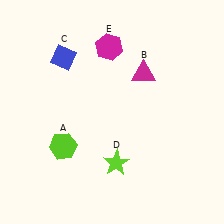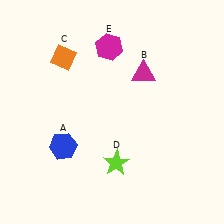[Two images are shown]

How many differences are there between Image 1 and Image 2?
There are 2 differences between the two images.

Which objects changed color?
A changed from lime to blue. C changed from blue to orange.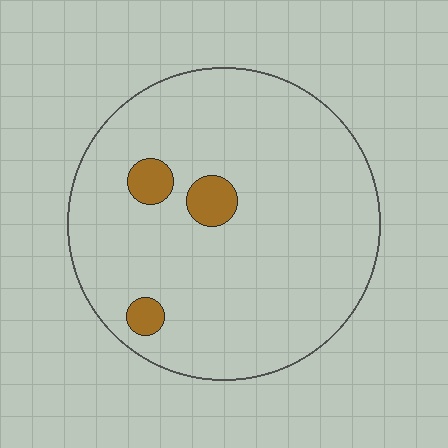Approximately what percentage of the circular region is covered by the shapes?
Approximately 5%.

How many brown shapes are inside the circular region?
3.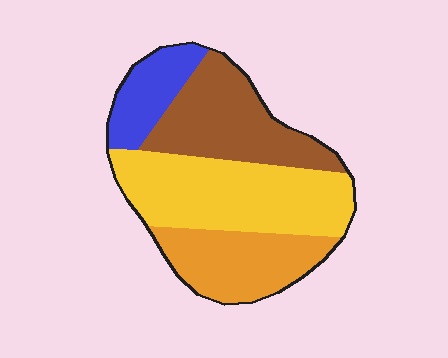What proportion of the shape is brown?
Brown covers about 25% of the shape.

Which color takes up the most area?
Yellow, at roughly 35%.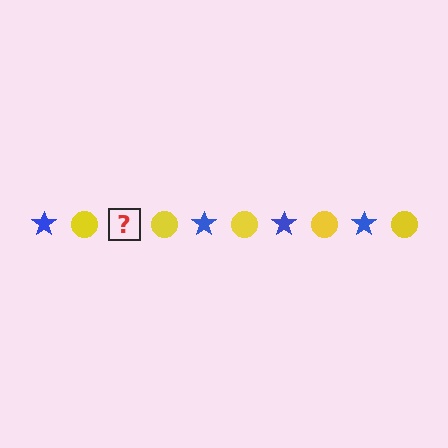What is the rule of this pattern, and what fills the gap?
The rule is that the pattern alternates between blue star and yellow circle. The gap should be filled with a blue star.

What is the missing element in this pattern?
The missing element is a blue star.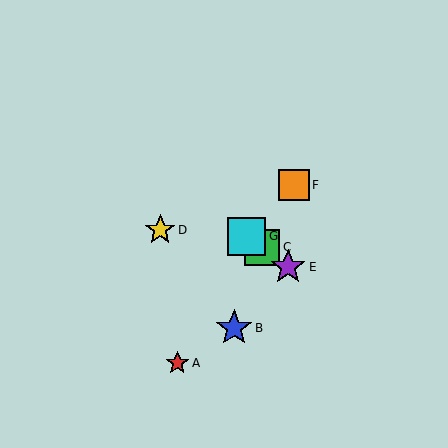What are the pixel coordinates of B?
Object B is at (234, 328).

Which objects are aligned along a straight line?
Objects C, E, G are aligned along a straight line.